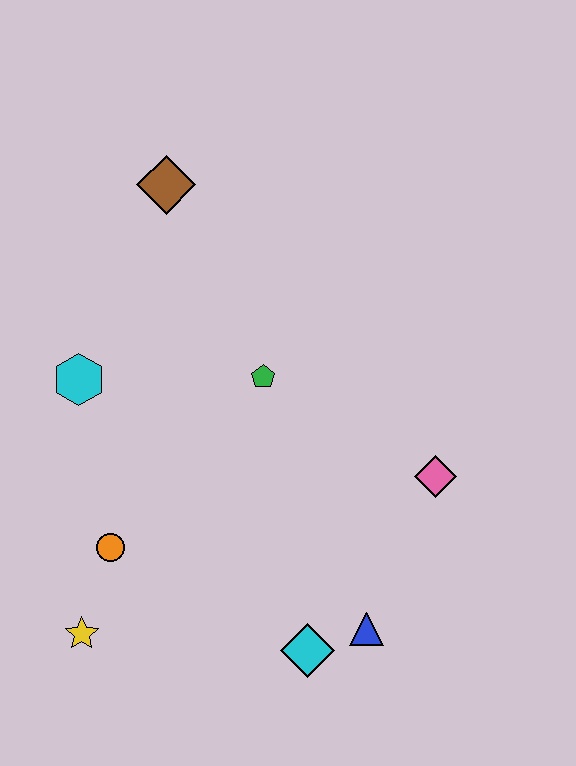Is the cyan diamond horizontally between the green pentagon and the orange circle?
No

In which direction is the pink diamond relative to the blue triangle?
The pink diamond is above the blue triangle.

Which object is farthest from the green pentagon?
The yellow star is farthest from the green pentagon.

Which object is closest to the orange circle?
The yellow star is closest to the orange circle.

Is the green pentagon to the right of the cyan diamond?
No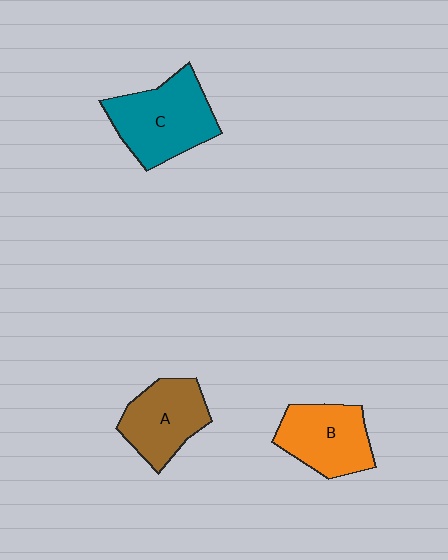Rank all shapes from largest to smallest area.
From largest to smallest: C (teal), B (orange), A (brown).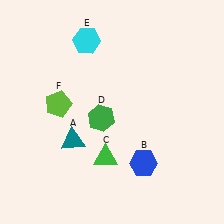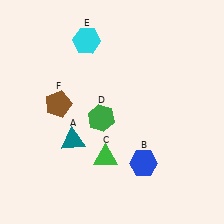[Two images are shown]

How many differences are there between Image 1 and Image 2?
There is 1 difference between the two images.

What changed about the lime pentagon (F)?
In Image 1, F is lime. In Image 2, it changed to brown.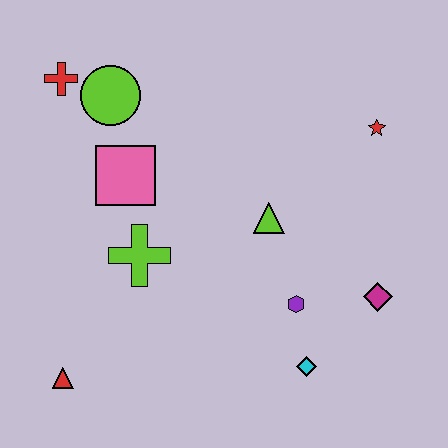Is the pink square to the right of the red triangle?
Yes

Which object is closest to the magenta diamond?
The purple hexagon is closest to the magenta diamond.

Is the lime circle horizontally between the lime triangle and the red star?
No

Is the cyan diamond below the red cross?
Yes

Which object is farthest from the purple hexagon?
The red cross is farthest from the purple hexagon.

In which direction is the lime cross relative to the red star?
The lime cross is to the left of the red star.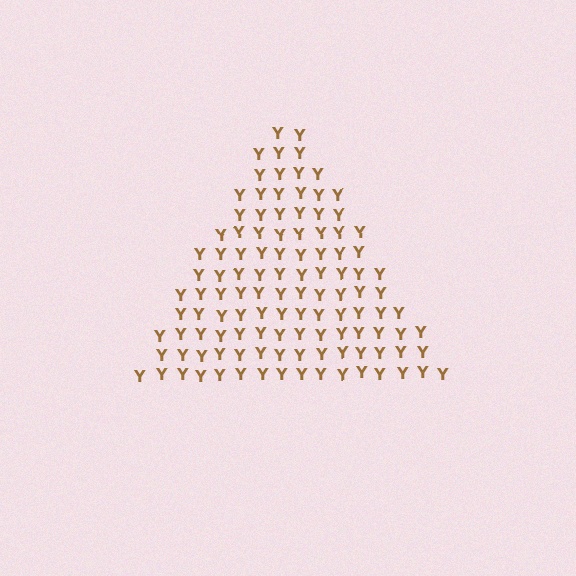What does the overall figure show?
The overall figure shows a triangle.